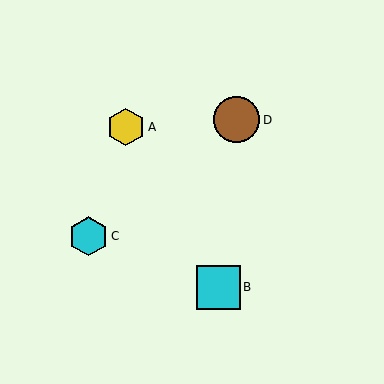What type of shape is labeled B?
Shape B is a cyan square.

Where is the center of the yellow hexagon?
The center of the yellow hexagon is at (126, 127).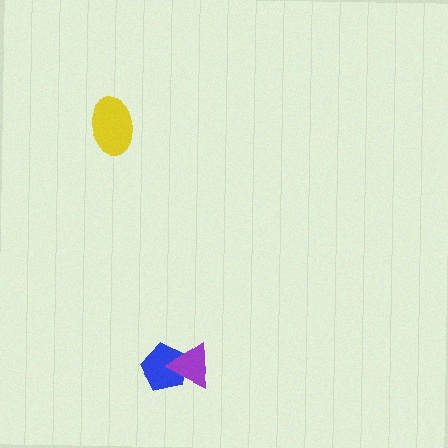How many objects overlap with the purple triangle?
1 object overlaps with the purple triangle.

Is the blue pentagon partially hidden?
Yes, it is partially covered by another shape.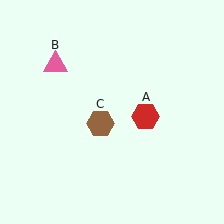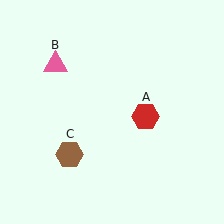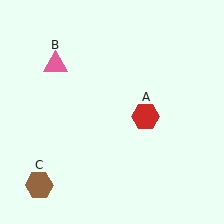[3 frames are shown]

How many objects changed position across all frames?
1 object changed position: brown hexagon (object C).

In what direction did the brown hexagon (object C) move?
The brown hexagon (object C) moved down and to the left.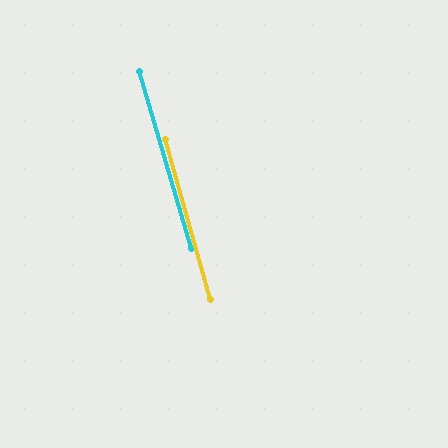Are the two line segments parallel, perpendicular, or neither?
Parallel — their directions differ by only 0.7°.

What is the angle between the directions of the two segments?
Approximately 1 degree.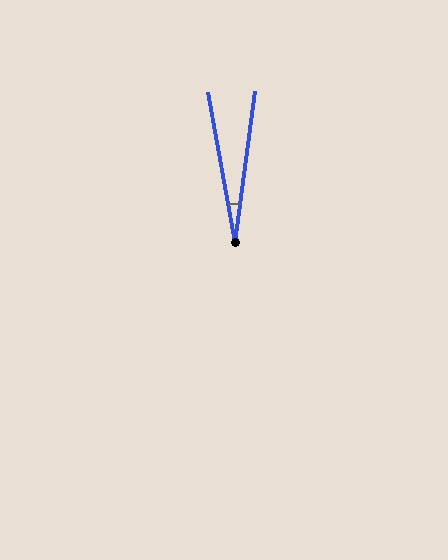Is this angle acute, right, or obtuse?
It is acute.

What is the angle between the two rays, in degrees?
Approximately 18 degrees.